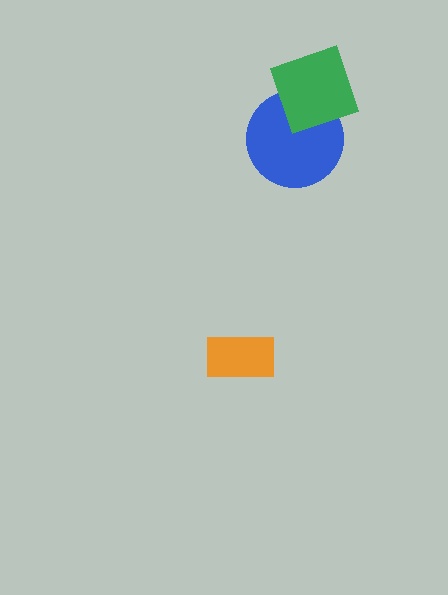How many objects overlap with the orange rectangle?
0 objects overlap with the orange rectangle.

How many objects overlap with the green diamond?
1 object overlaps with the green diamond.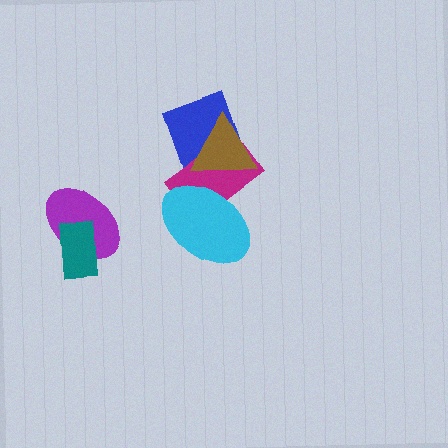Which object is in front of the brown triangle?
The cyan ellipse is in front of the brown triangle.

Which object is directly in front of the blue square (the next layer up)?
The magenta rectangle is directly in front of the blue square.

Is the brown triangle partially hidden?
Yes, it is partially covered by another shape.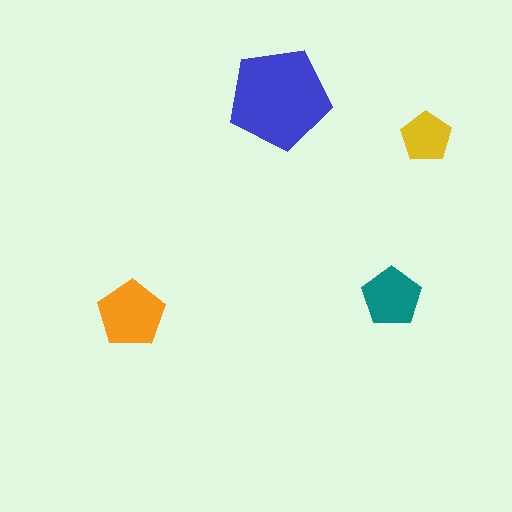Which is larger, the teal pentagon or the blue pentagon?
The blue one.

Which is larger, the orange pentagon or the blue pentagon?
The blue one.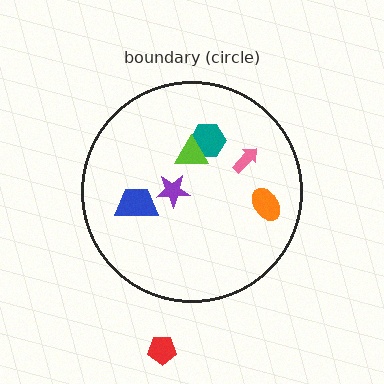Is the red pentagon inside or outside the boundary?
Outside.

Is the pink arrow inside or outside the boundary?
Inside.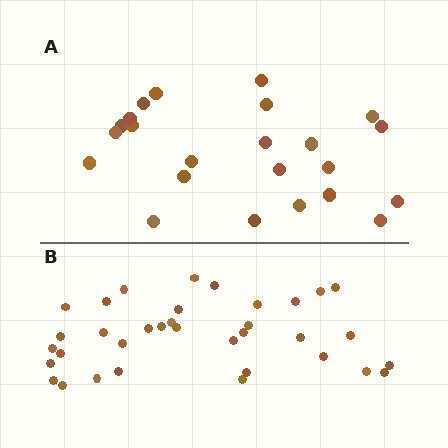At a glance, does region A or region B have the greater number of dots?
Region B (the bottom region) has more dots.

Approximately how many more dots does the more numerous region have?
Region B has roughly 12 or so more dots than region A.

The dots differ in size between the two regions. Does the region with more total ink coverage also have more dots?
No. Region A has more total ink coverage because its dots are larger, but region B actually contains more individual dots. Total area can be misleading — the number of items is what matters here.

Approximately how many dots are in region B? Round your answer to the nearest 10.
About 40 dots. (The exact count is 35, which rounds to 40.)